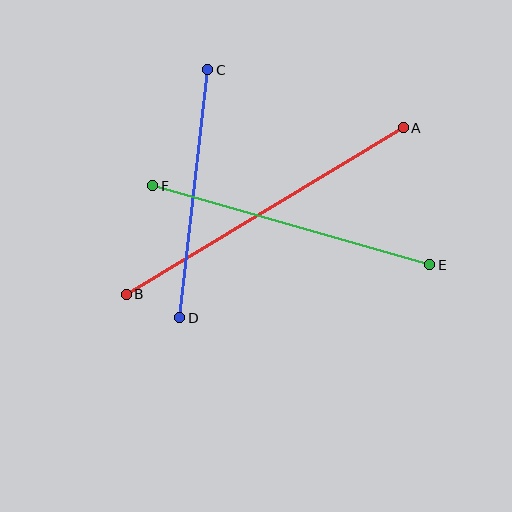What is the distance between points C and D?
The distance is approximately 249 pixels.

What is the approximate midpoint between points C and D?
The midpoint is at approximately (194, 194) pixels.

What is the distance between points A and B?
The distance is approximately 323 pixels.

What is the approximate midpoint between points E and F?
The midpoint is at approximately (291, 225) pixels.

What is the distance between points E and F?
The distance is approximately 288 pixels.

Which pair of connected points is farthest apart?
Points A and B are farthest apart.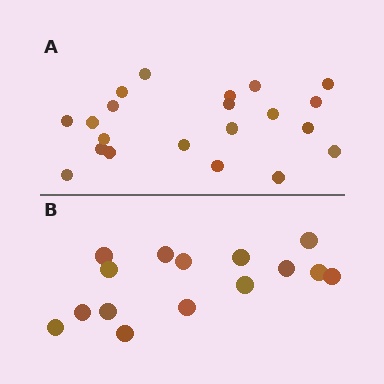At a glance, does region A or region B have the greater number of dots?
Region A (the top region) has more dots.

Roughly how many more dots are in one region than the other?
Region A has about 6 more dots than region B.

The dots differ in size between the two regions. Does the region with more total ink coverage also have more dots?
No. Region B has more total ink coverage because its dots are larger, but region A actually contains more individual dots. Total area can be misleading — the number of items is what matters here.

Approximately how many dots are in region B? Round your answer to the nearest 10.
About 20 dots. (The exact count is 15, which rounds to 20.)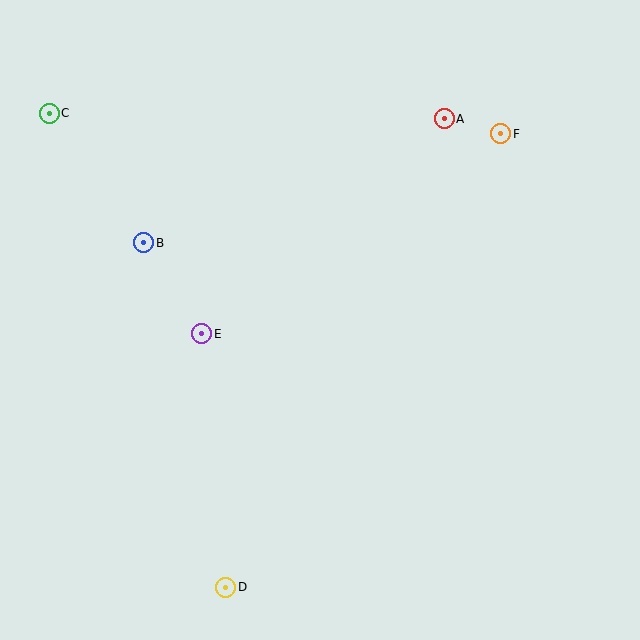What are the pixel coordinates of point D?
Point D is at (226, 587).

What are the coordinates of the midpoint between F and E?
The midpoint between F and E is at (351, 234).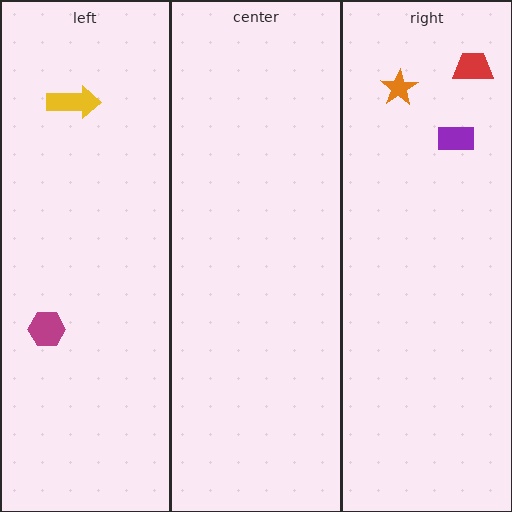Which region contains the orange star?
The right region.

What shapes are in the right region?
The orange star, the red trapezoid, the purple rectangle.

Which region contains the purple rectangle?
The right region.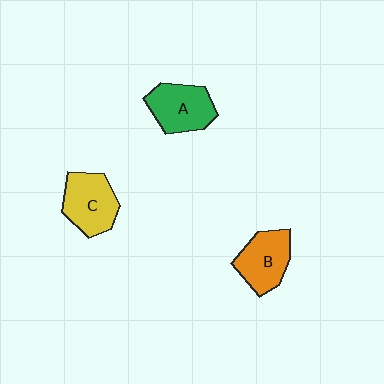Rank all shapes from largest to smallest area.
From largest to smallest: C (yellow), A (green), B (orange).